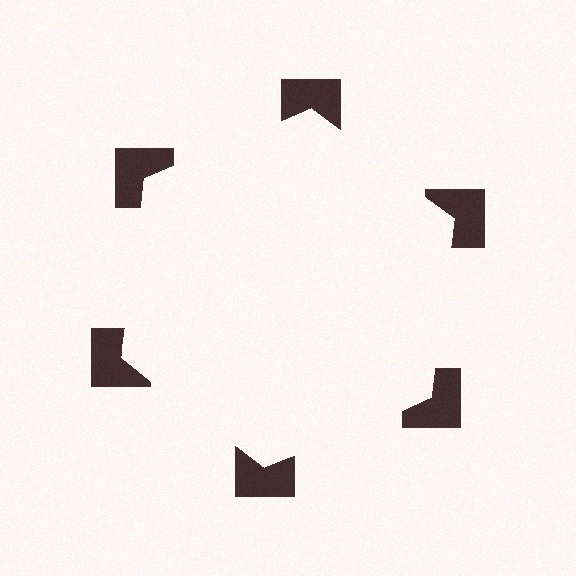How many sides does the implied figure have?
6 sides.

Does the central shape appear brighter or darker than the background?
It typically appears slightly brighter than the background, even though no actual brightness change is drawn.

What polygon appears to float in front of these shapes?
An illusory hexagon — its edges are inferred from the aligned wedge cuts in the notched squares, not physically drawn.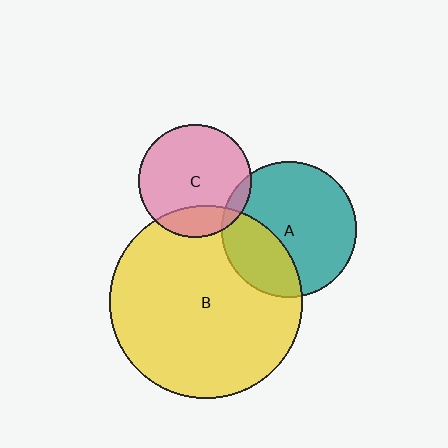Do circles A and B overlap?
Yes.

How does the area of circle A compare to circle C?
Approximately 1.4 times.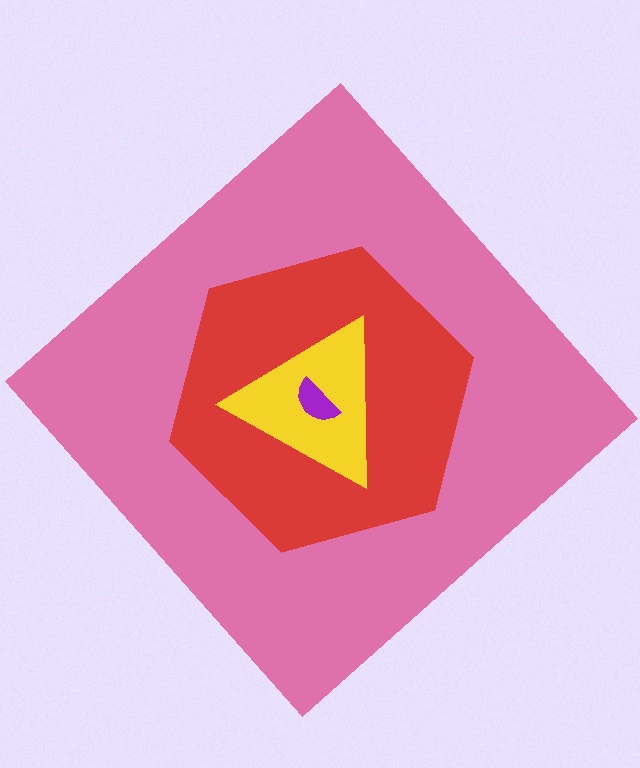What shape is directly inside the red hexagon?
The yellow triangle.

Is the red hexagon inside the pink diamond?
Yes.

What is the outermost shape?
The pink diamond.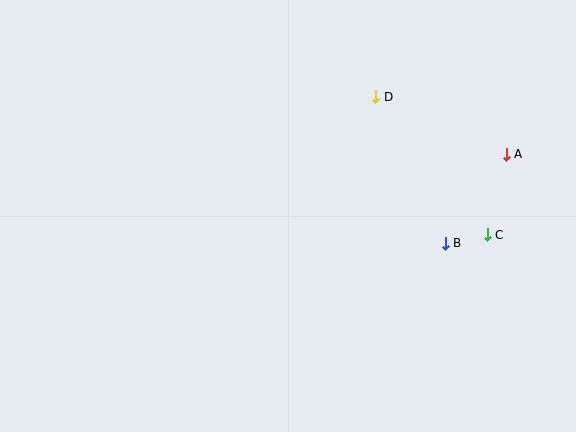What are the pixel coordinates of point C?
Point C is at (487, 235).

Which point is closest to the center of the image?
Point D at (376, 97) is closest to the center.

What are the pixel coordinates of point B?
Point B is at (445, 243).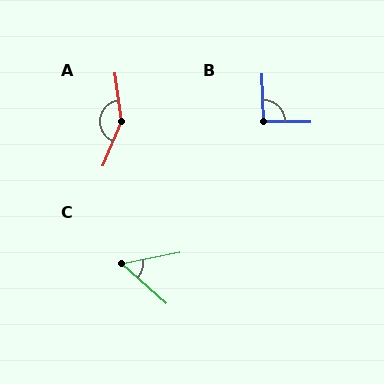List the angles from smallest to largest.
C (53°), B (92°), A (150°).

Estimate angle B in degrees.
Approximately 92 degrees.